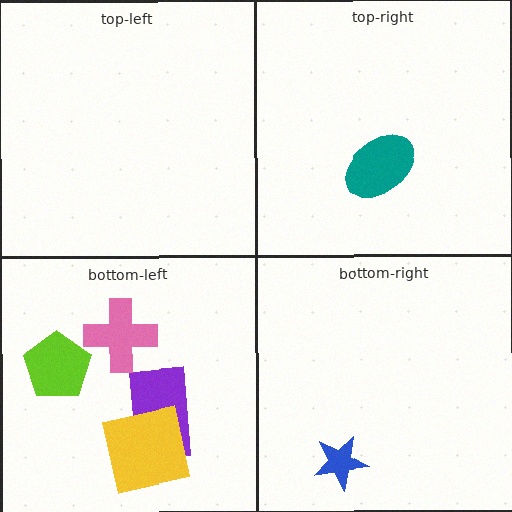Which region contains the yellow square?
The bottom-left region.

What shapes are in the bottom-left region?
The purple rectangle, the lime pentagon, the yellow square, the pink cross.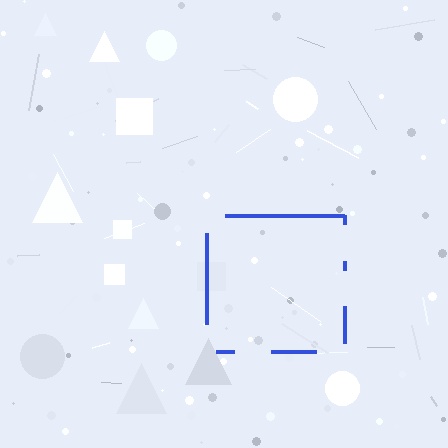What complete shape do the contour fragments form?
The contour fragments form a square.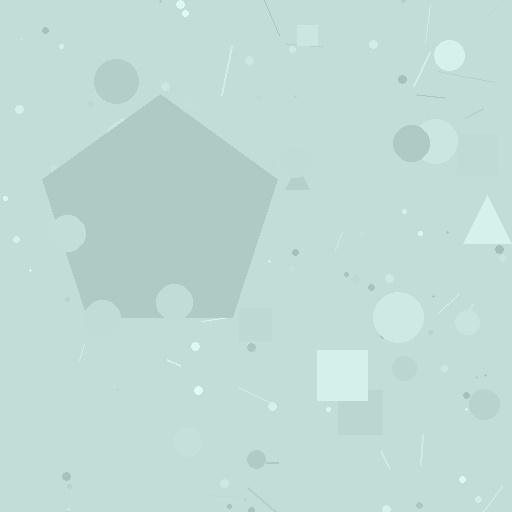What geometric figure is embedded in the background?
A pentagon is embedded in the background.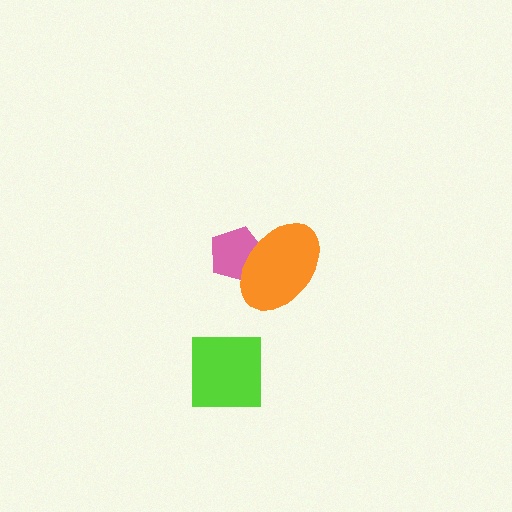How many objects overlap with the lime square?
0 objects overlap with the lime square.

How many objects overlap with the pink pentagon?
1 object overlaps with the pink pentagon.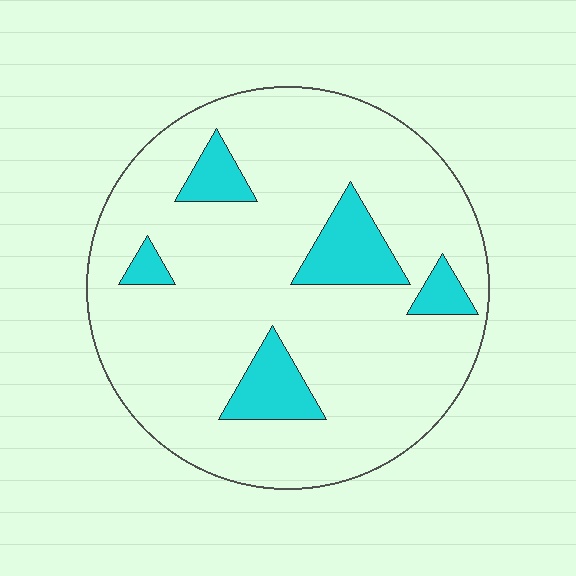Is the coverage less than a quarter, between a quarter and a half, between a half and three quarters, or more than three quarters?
Less than a quarter.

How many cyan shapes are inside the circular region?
5.